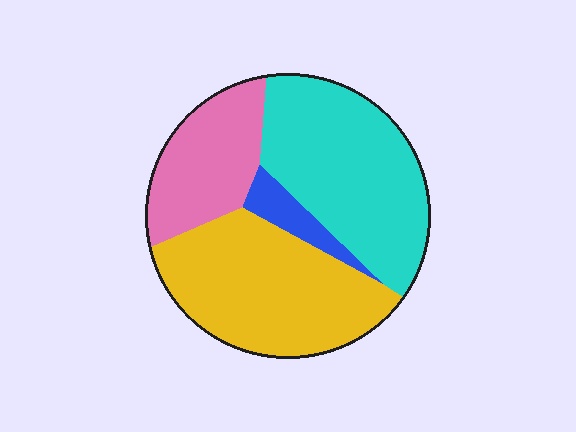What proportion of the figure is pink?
Pink covers roughly 20% of the figure.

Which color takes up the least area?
Blue, at roughly 5%.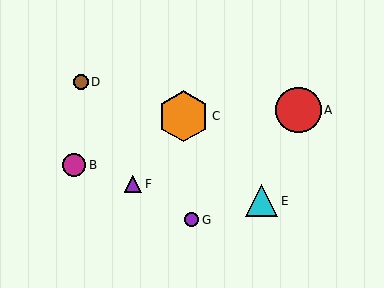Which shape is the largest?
The orange hexagon (labeled C) is the largest.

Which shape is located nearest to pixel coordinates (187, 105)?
The orange hexagon (labeled C) at (183, 116) is nearest to that location.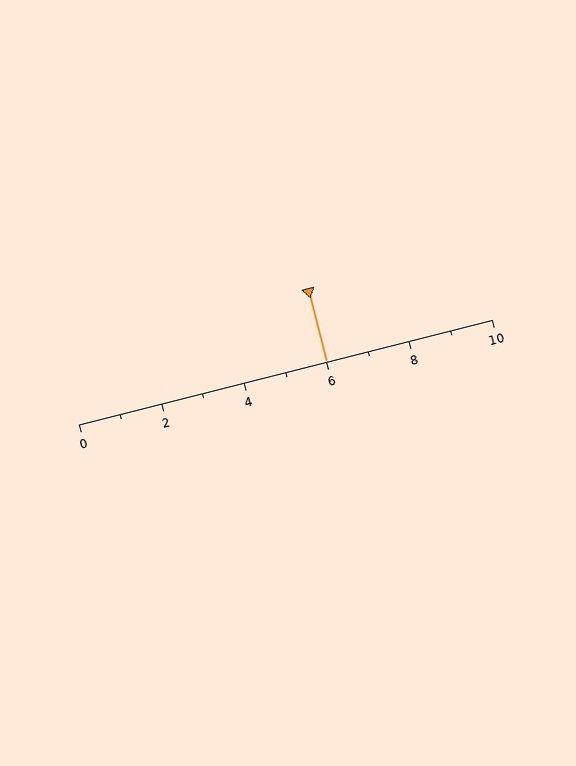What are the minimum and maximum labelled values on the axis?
The axis runs from 0 to 10.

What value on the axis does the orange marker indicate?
The marker indicates approximately 6.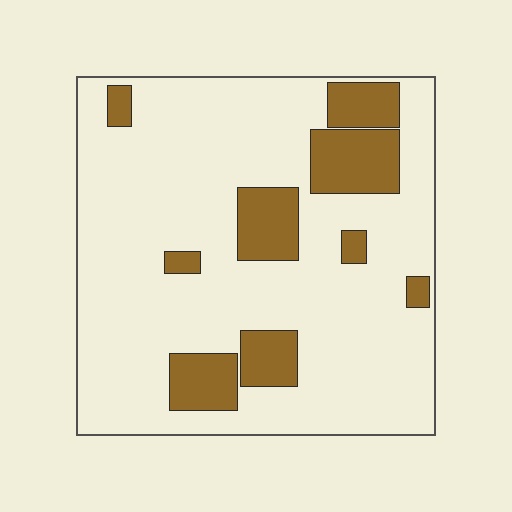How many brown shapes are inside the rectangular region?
9.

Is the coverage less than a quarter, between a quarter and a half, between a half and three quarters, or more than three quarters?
Less than a quarter.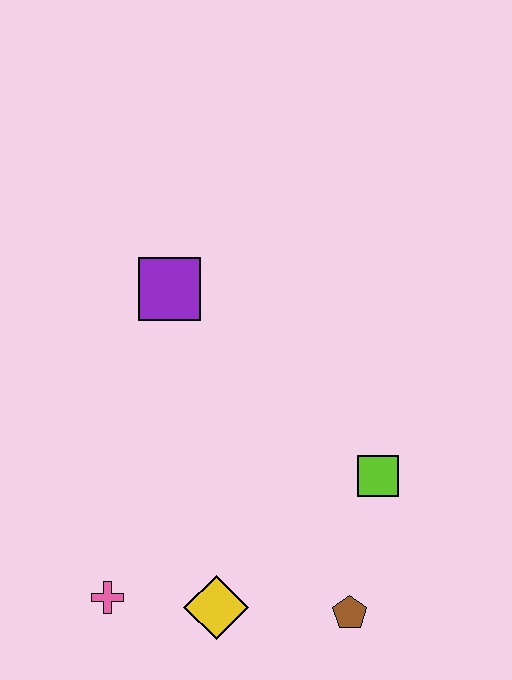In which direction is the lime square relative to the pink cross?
The lime square is to the right of the pink cross.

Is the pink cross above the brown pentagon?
Yes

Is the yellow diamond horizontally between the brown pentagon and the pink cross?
Yes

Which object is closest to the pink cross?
The yellow diamond is closest to the pink cross.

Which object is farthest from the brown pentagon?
The purple square is farthest from the brown pentagon.